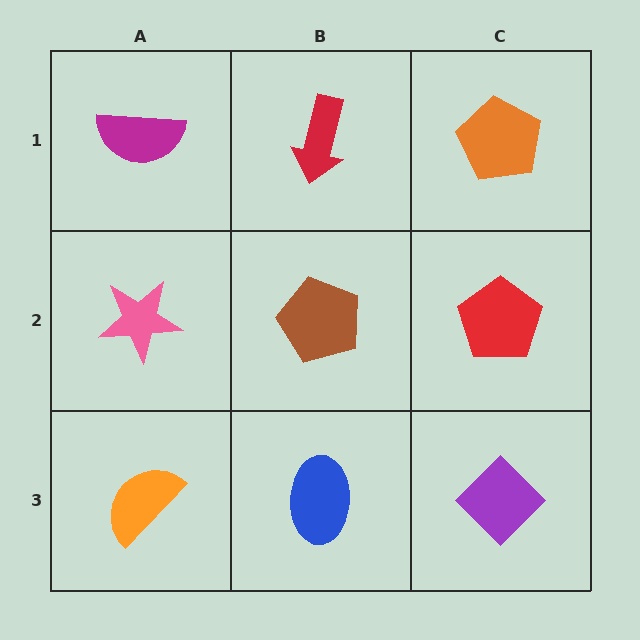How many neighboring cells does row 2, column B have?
4.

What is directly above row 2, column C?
An orange pentagon.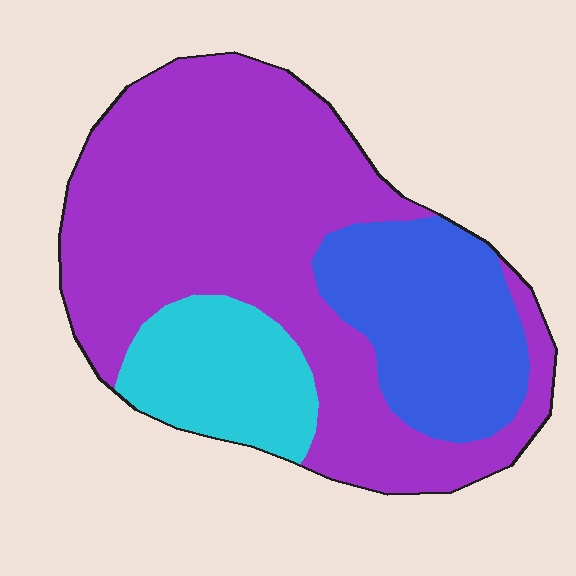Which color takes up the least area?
Cyan, at roughly 15%.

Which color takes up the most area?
Purple, at roughly 60%.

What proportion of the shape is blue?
Blue covers 23% of the shape.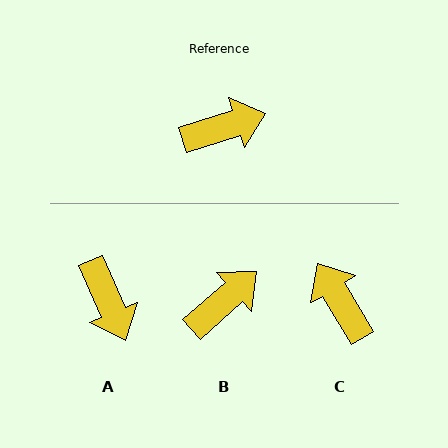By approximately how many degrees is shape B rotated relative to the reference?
Approximately 24 degrees counter-clockwise.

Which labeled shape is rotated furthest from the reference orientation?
C, about 103 degrees away.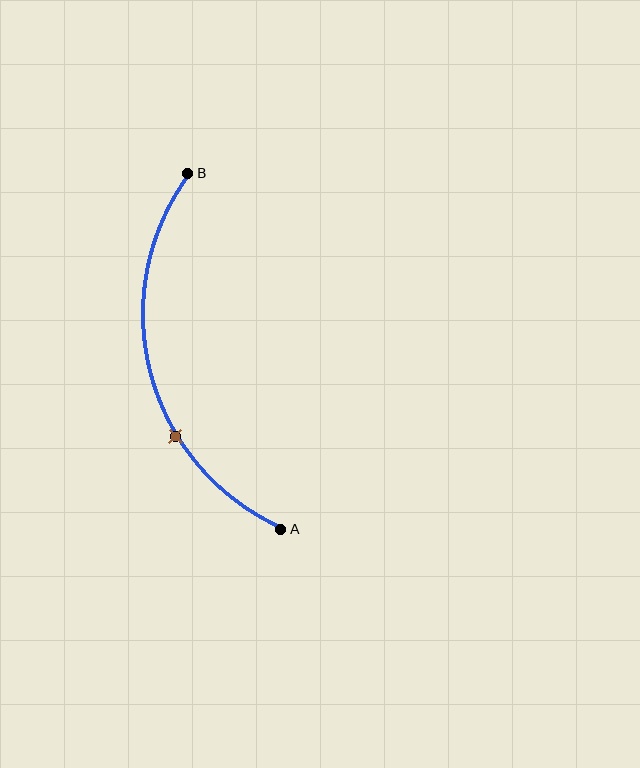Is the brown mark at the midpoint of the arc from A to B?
No. The brown mark lies on the arc but is closer to endpoint A. The arc midpoint would be at the point on the curve equidistant along the arc from both A and B.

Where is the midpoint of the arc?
The arc midpoint is the point on the curve farthest from the straight line joining A and B. It sits to the left of that line.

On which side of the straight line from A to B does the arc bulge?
The arc bulges to the left of the straight line connecting A and B.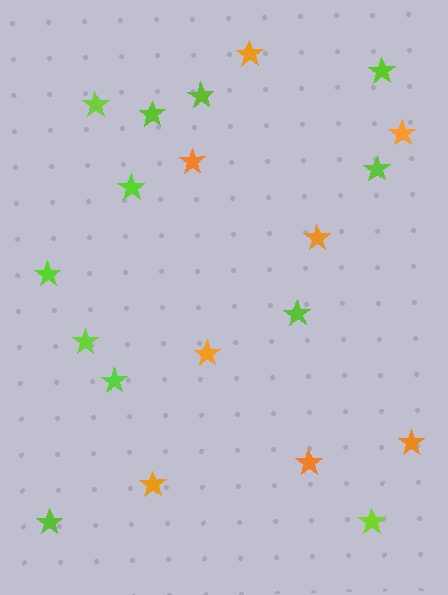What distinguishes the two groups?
There are 2 groups: one group of orange stars (8) and one group of lime stars (12).